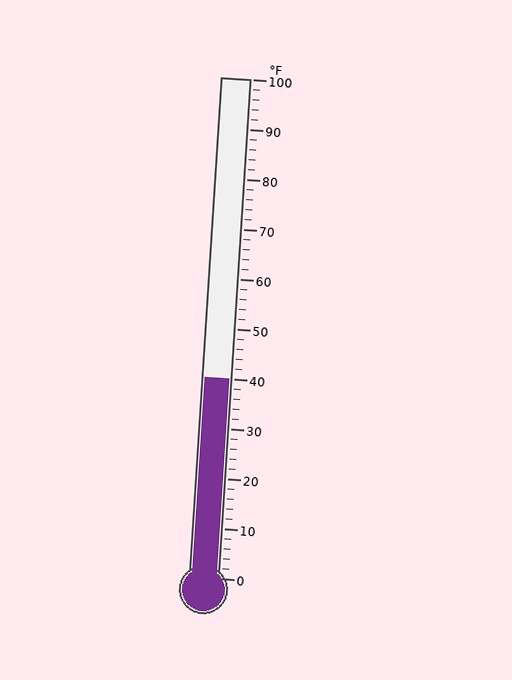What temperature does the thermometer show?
The thermometer shows approximately 40°F.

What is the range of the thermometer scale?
The thermometer scale ranges from 0°F to 100°F.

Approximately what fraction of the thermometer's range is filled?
The thermometer is filled to approximately 40% of its range.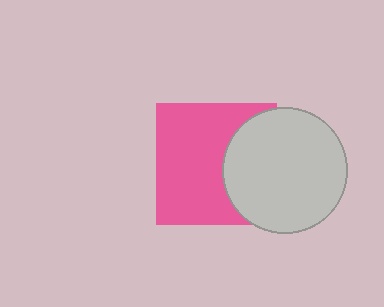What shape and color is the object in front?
The object in front is a light gray circle.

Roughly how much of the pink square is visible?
Most of it is visible (roughly 65%).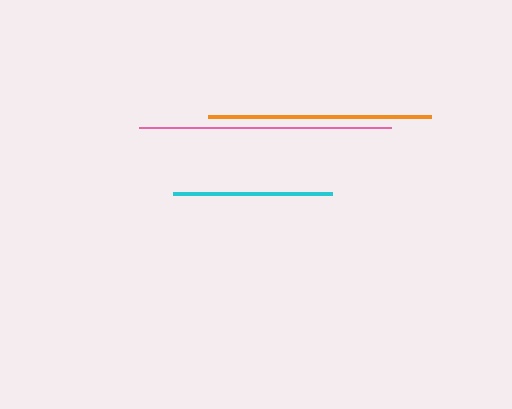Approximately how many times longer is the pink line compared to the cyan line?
The pink line is approximately 1.6 times the length of the cyan line.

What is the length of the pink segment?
The pink segment is approximately 252 pixels long.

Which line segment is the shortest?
The cyan line is the shortest at approximately 159 pixels.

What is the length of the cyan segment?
The cyan segment is approximately 159 pixels long.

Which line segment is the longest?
The pink line is the longest at approximately 252 pixels.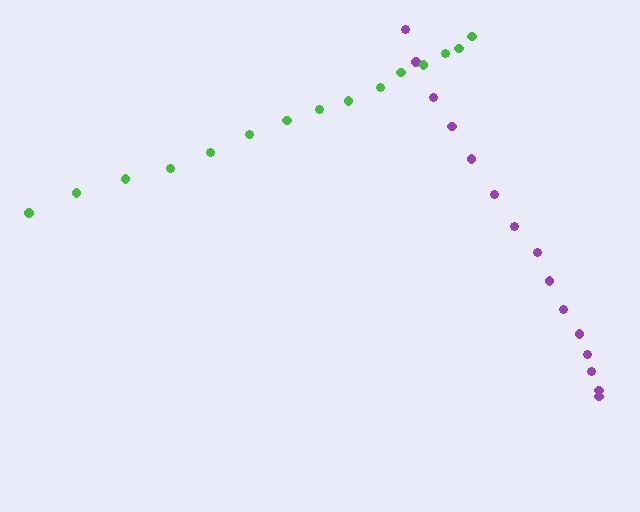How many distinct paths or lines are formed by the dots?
There are 2 distinct paths.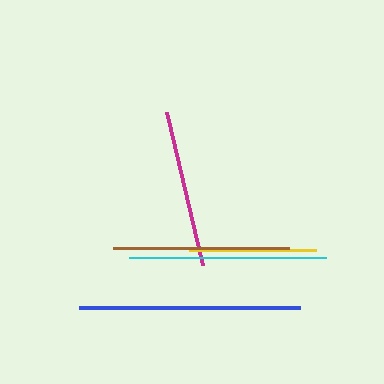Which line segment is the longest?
The blue line is the longest at approximately 221 pixels.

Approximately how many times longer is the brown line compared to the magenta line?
The brown line is approximately 1.1 times the length of the magenta line.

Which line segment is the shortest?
The yellow line is the shortest at approximately 127 pixels.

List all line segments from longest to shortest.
From longest to shortest: blue, cyan, brown, magenta, yellow.